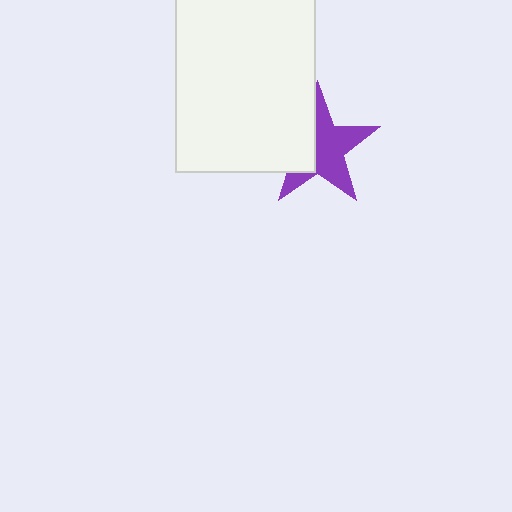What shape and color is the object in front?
The object in front is a white rectangle.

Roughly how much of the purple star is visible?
About half of it is visible (roughly 62%).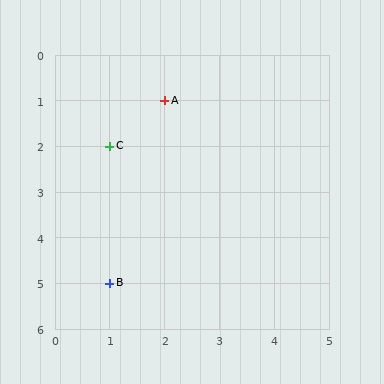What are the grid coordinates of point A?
Point A is at grid coordinates (2, 1).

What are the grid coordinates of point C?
Point C is at grid coordinates (1, 2).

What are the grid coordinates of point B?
Point B is at grid coordinates (1, 5).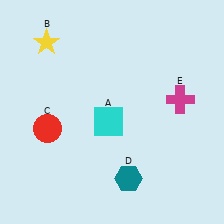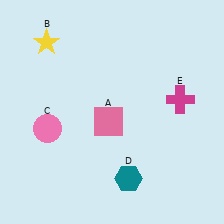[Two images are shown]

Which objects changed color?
A changed from cyan to pink. C changed from red to pink.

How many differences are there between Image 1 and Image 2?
There are 2 differences between the two images.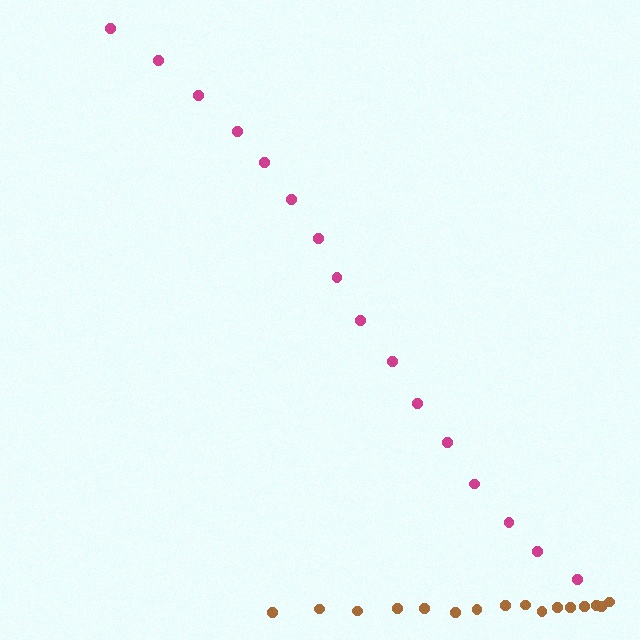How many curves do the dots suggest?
There are 2 distinct paths.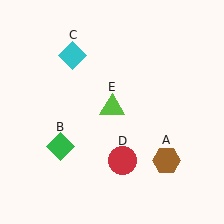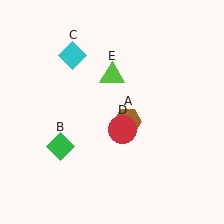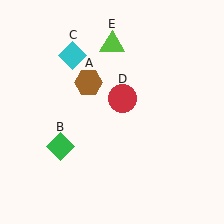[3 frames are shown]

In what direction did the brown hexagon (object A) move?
The brown hexagon (object A) moved up and to the left.